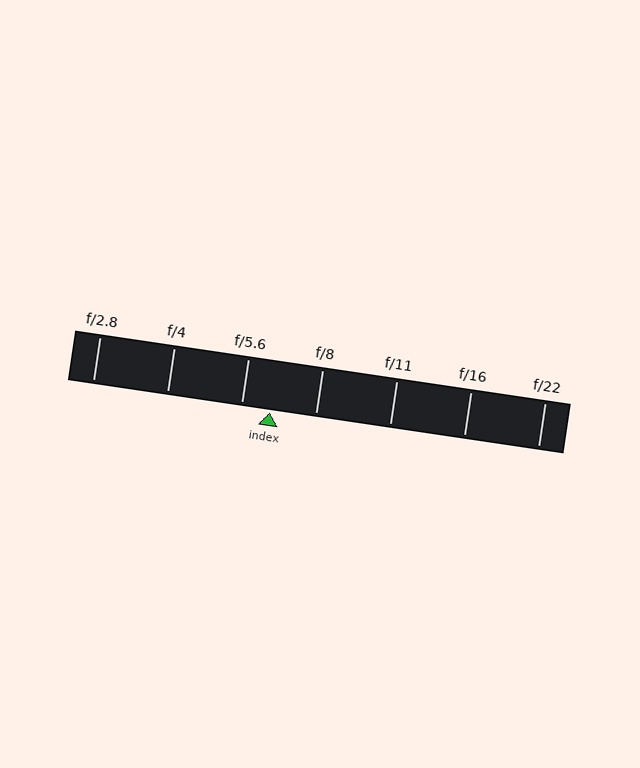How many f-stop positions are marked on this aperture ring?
There are 7 f-stop positions marked.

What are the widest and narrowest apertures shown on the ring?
The widest aperture shown is f/2.8 and the narrowest is f/22.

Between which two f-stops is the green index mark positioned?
The index mark is between f/5.6 and f/8.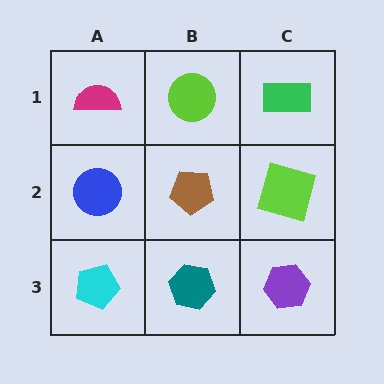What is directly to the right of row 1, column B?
A green rectangle.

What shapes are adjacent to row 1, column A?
A blue circle (row 2, column A), a lime circle (row 1, column B).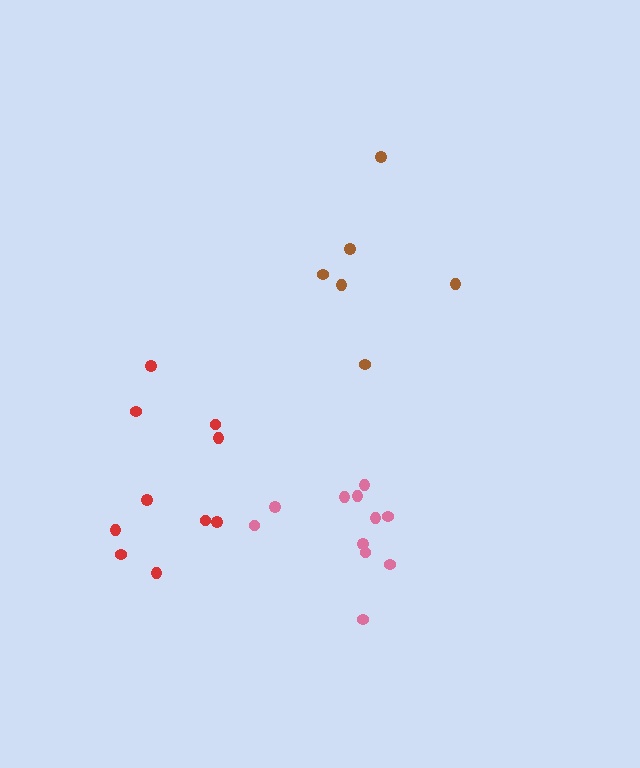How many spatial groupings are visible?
There are 3 spatial groupings.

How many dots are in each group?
Group 1: 10 dots, Group 2: 6 dots, Group 3: 11 dots (27 total).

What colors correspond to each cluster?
The clusters are colored: red, brown, pink.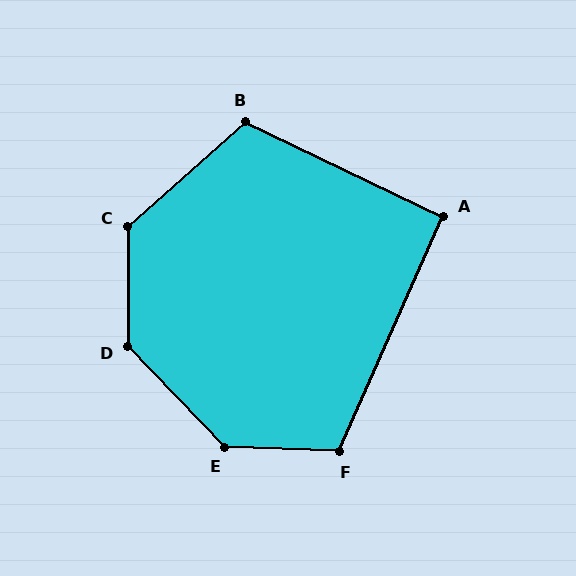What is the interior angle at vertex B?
Approximately 113 degrees (obtuse).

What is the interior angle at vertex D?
Approximately 136 degrees (obtuse).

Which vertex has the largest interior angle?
E, at approximately 136 degrees.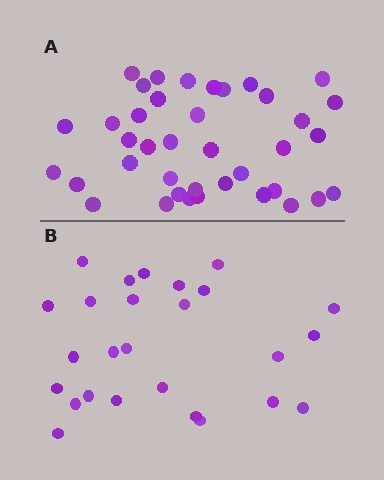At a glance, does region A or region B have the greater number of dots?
Region A (the top region) has more dots.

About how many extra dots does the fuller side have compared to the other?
Region A has approximately 15 more dots than region B.